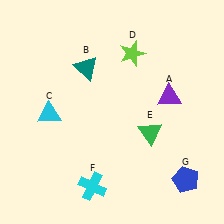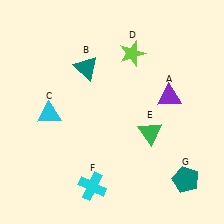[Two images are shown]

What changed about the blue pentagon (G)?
In Image 1, G is blue. In Image 2, it changed to teal.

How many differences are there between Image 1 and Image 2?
There is 1 difference between the two images.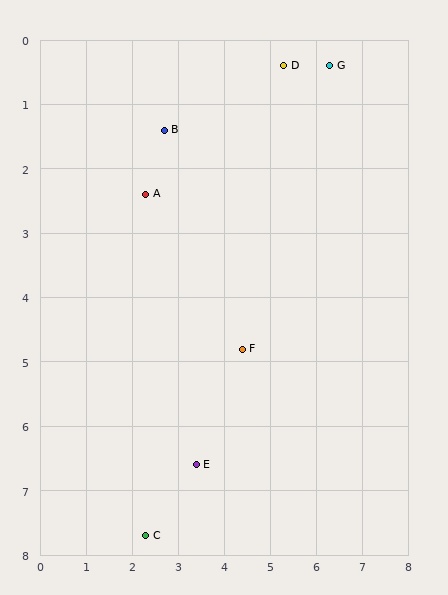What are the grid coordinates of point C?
Point C is at approximately (2.3, 7.7).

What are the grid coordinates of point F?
Point F is at approximately (4.4, 4.8).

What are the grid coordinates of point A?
Point A is at approximately (2.3, 2.4).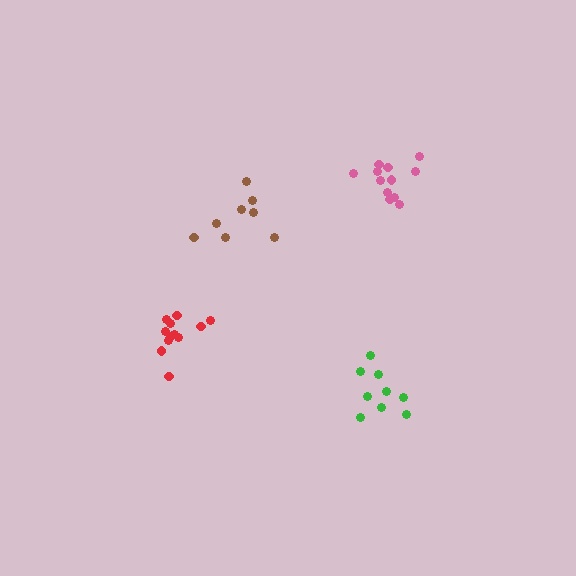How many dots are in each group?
Group 1: 12 dots, Group 2: 9 dots, Group 3: 8 dots, Group 4: 12 dots (41 total).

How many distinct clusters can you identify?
There are 4 distinct clusters.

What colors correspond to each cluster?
The clusters are colored: pink, green, brown, red.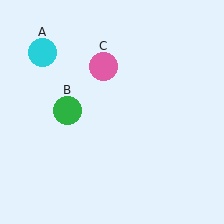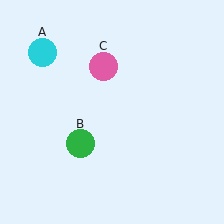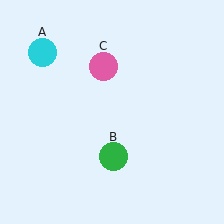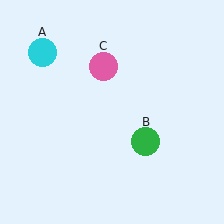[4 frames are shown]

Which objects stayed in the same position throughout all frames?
Cyan circle (object A) and pink circle (object C) remained stationary.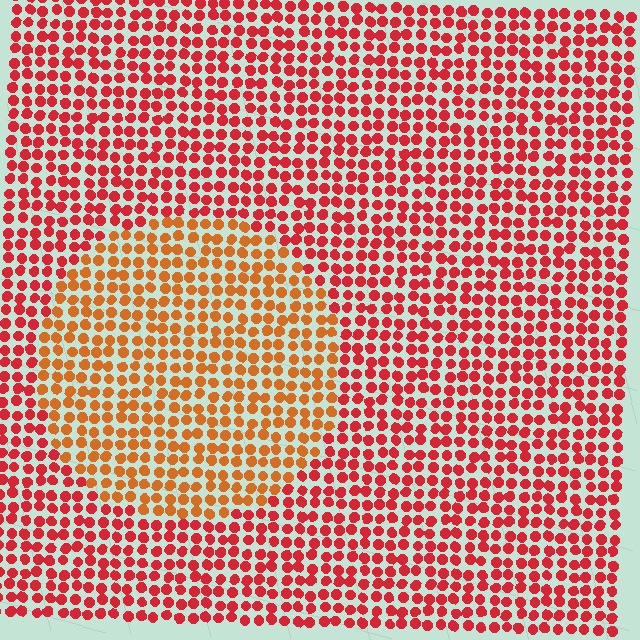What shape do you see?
I see a circle.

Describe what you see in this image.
The image is filled with small red elements in a uniform arrangement. A circle-shaped region is visible where the elements are tinted to a slightly different hue, forming a subtle color boundary.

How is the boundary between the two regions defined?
The boundary is defined purely by a slight shift in hue (about 31 degrees). Spacing, size, and orientation are identical on both sides.